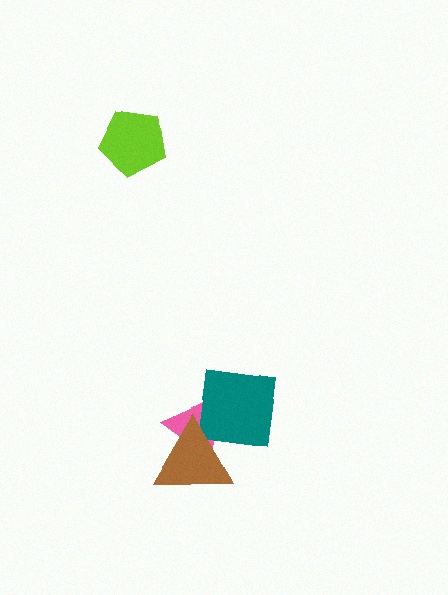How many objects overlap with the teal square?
2 objects overlap with the teal square.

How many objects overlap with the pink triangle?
2 objects overlap with the pink triangle.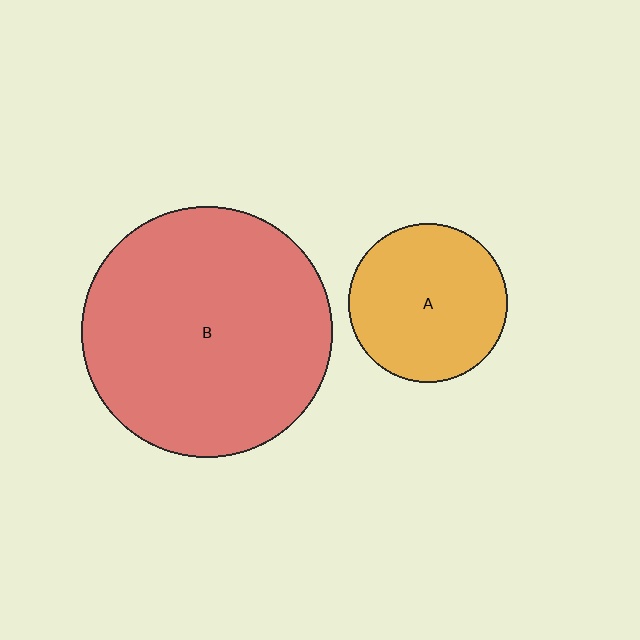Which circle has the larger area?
Circle B (red).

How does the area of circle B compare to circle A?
Approximately 2.5 times.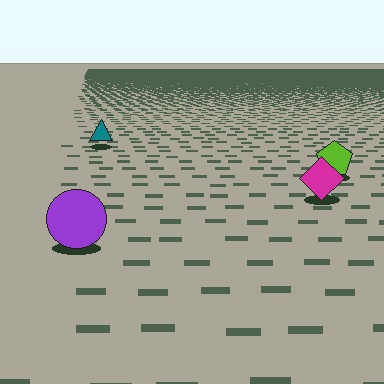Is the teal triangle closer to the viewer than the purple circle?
No. The purple circle is closer — you can tell from the texture gradient: the ground texture is coarser near it.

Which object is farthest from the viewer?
The teal triangle is farthest from the viewer. It appears smaller and the ground texture around it is denser.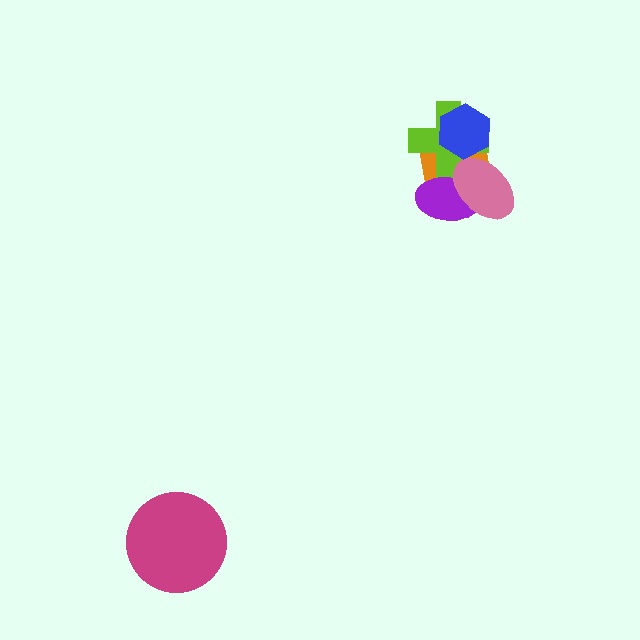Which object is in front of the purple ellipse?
The pink ellipse is in front of the purple ellipse.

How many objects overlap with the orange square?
4 objects overlap with the orange square.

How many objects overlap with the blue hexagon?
2 objects overlap with the blue hexagon.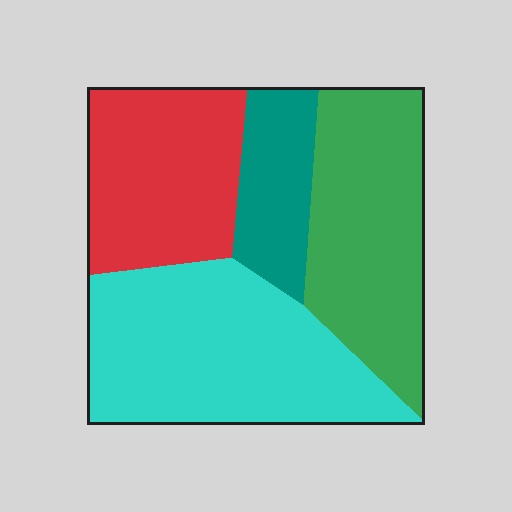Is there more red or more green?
Green.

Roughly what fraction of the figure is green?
Green takes up between a sixth and a third of the figure.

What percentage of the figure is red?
Red takes up between a sixth and a third of the figure.